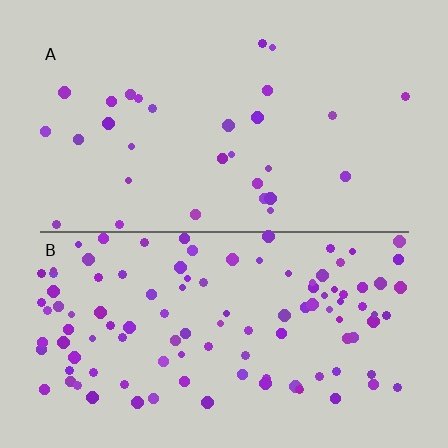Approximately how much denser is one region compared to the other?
Approximately 3.6× — region B over region A.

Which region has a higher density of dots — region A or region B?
B (the bottom).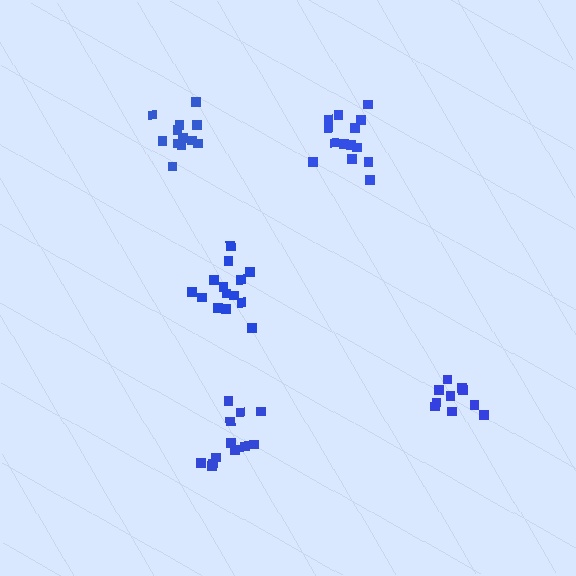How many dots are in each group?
Group 1: 10 dots, Group 2: 12 dots, Group 3: 14 dots, Group 4: 12 dots, Group 5: 14 dots (62 total).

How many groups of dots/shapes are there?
There are 5 groups.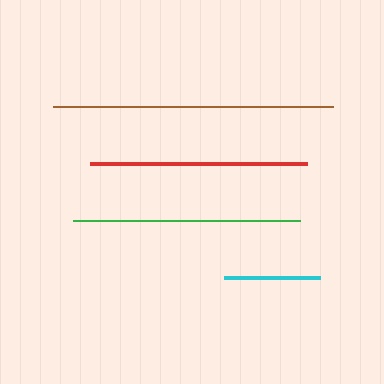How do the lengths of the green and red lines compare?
The green and red lines are approximately the same length.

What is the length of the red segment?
The red segment is approximately 218 pixels long.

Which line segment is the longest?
The brown line is the longest at approximately 280 pixels.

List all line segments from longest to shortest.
From longest to shortest: brown, green, red, cyan.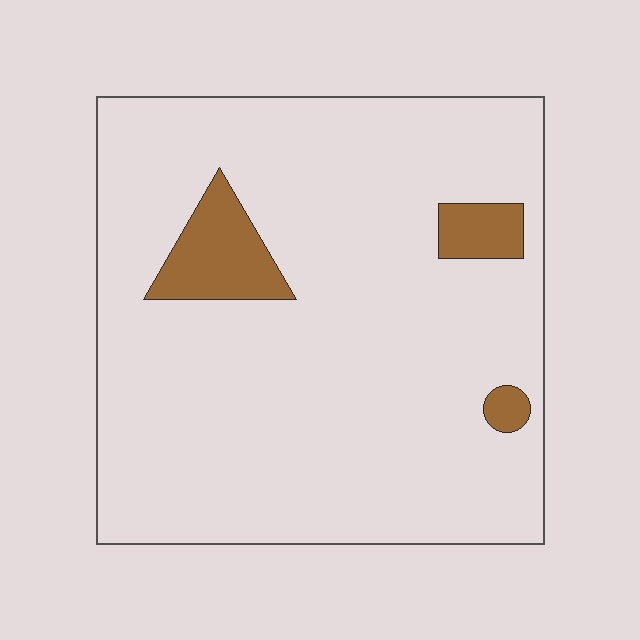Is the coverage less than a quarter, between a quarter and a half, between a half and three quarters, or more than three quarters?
Less than a quarter.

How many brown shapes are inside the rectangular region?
3.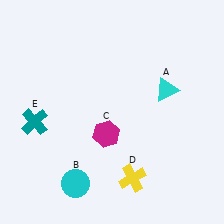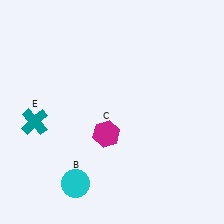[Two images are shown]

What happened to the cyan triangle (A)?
The cyan triangle (A) was removed in Image 2. It was in the top-right area of Image 1.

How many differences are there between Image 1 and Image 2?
There are 2 differences between the two images.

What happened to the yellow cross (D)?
The yellow cross (D) was removed in Image 2. It was in the bottom-right area of Image 1.